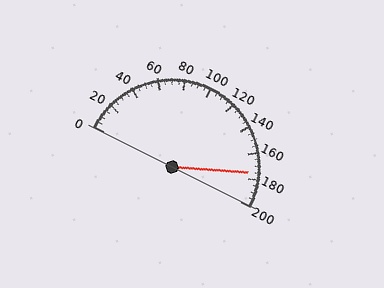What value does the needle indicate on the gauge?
The needle indicates approximately 175.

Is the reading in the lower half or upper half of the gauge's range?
The reading is in the upper half of the range (0 to 200).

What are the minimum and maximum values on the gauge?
The gauge ranges from 0 to 200.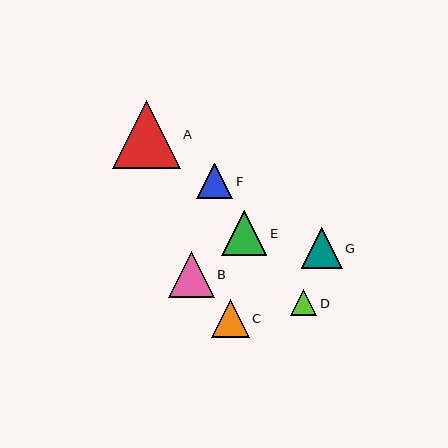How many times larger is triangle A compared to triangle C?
Triangle A is approximately 1.8 times the size of triangle C.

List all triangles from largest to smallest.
From largest to smallest: A, B, E, G, C, F, D.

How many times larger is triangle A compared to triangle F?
Triangle A is approximately 1.9 times the size of triangle F.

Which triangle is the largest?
Triangle A is the largest with a size of approximately 68 pixels.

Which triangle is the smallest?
Triangle D is the smallest with a size of approximately 26 pixels.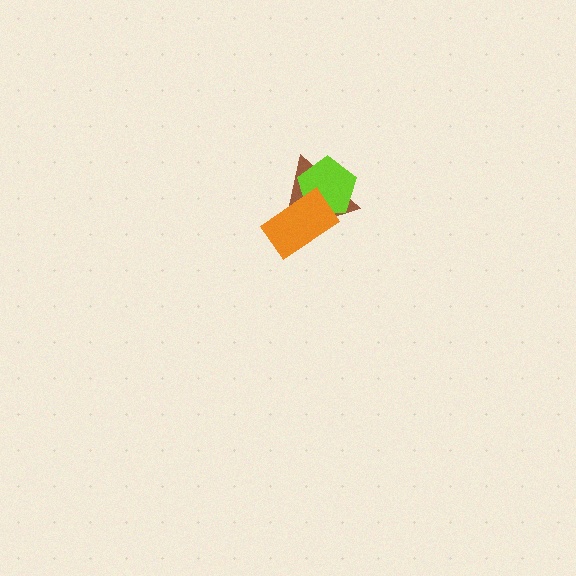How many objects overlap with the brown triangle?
2 objects overlap with the brown triangle.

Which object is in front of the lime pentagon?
The orange rectangle is in front of the lime pentagon.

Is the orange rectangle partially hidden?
No, no other shape covers it.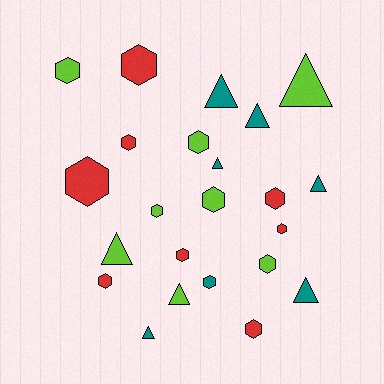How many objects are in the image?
There are 23 objects.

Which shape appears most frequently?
Hexagon, with 14 objects.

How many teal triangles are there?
There are 6 teal triangles.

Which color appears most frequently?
Lime, with 8 objects.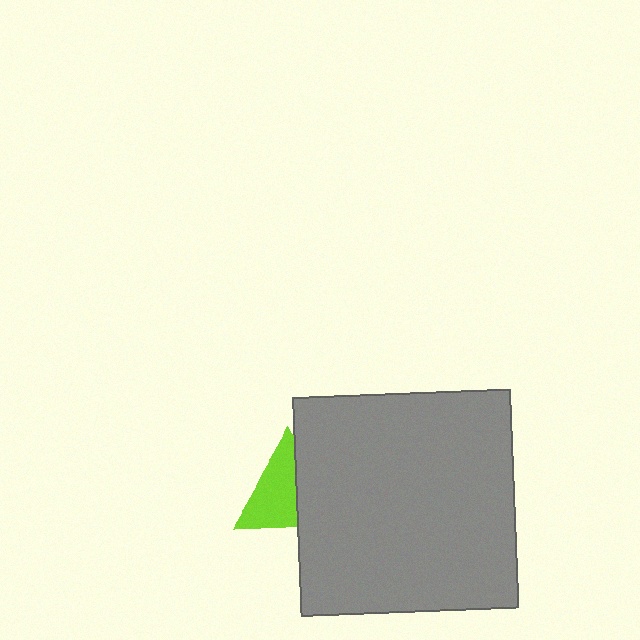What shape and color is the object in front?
The object in front is a gray square.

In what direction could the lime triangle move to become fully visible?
The lime triangle could move left. That would shift it out from behind the gray square entirely.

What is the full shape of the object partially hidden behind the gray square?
The partially hidden object is a lime triangle.